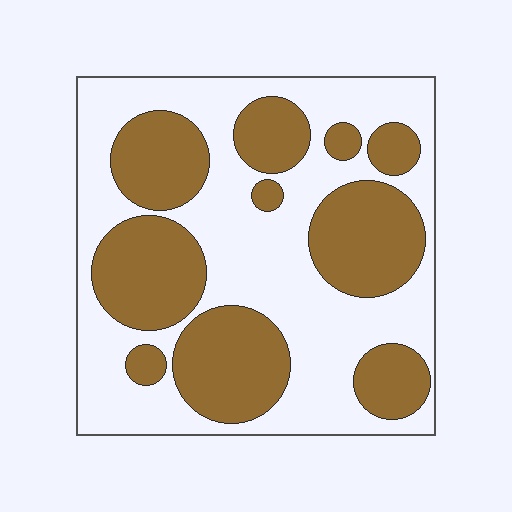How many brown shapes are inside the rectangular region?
10.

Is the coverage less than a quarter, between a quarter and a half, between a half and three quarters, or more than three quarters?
Between a quarter and a half.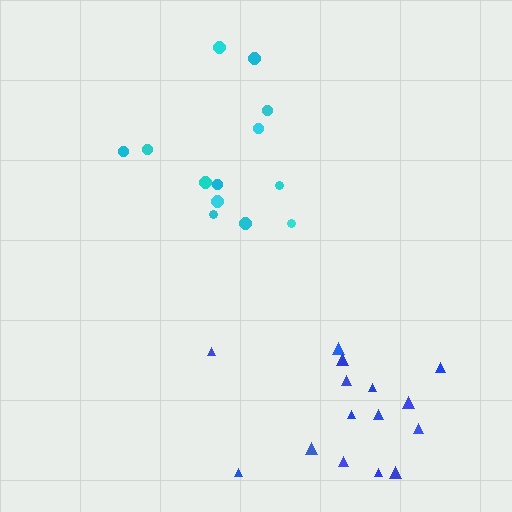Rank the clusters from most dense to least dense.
cyan, blue.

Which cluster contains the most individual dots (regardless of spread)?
Blue (15).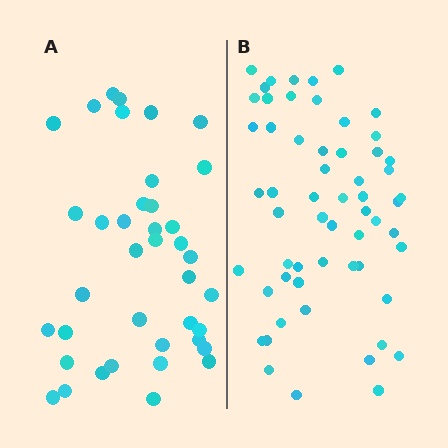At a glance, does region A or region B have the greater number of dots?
Region B (the right region) has more dots.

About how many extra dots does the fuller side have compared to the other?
Region B has approximately 20 more dots than region A.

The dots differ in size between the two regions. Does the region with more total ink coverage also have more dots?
No. Region A has more total ink coverage because its dots are larger, but region B actually contains more individual dots. Total area can be misleading — the number of items is what matters here.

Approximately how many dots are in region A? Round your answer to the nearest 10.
About 40 dots. (The exact count is 39, which rounds to 40.)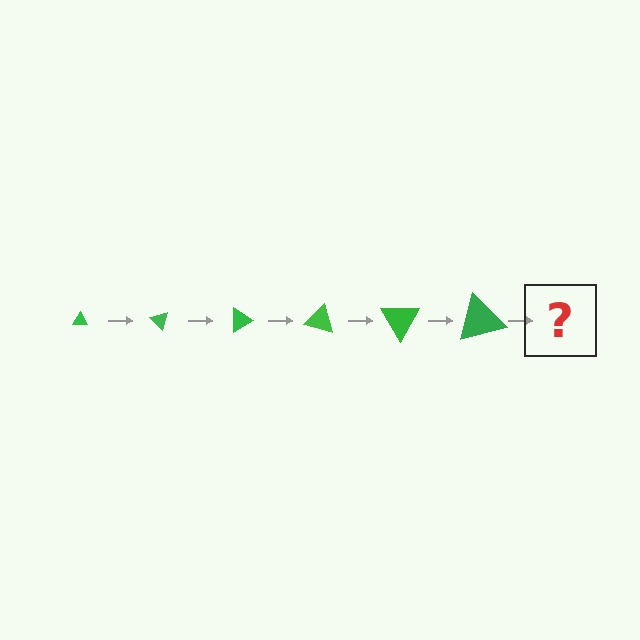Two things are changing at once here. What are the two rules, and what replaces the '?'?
The two rules are that the triangle grows larger each step and it rotates 45 degrees each step. The '?' should be a triangle, larger than the previous one and rotated 270 degrees from the start.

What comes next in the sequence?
The next element should be a triangle, larger than the previous one and rotated 270 degrees from the start.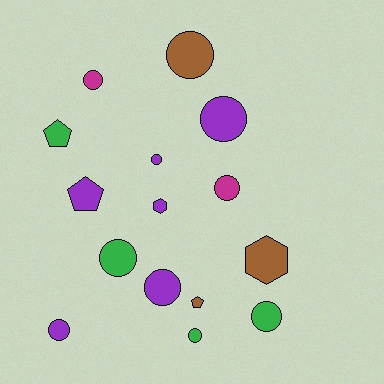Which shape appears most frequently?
Circle, with 10 objects.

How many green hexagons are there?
There are no green hexagons.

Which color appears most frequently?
Purple, with 6 objects.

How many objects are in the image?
There are 15 objects.